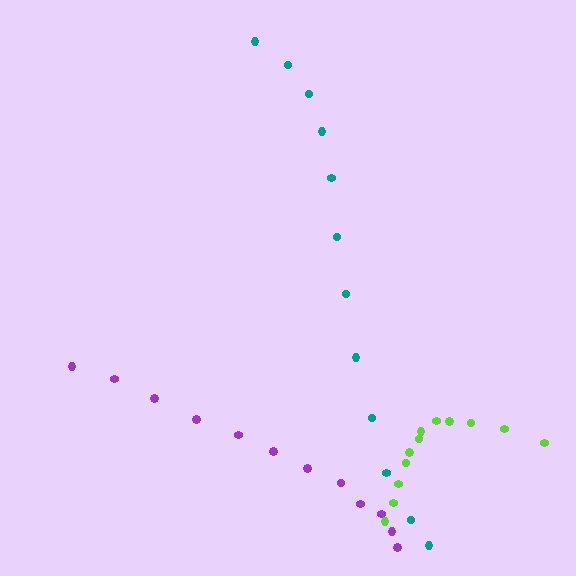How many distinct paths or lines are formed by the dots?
There are 3 distinct paths.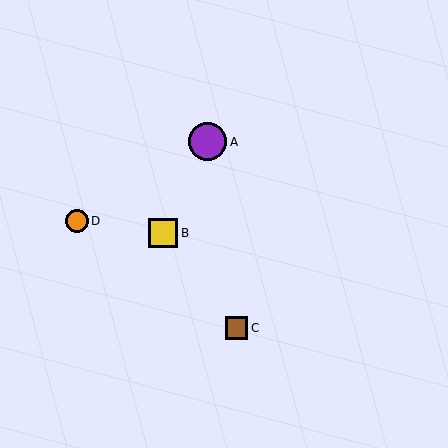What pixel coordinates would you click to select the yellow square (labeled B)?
Click at (163, 233) to select the yellow square B.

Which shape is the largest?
The purple circle (labeled A) is the largest.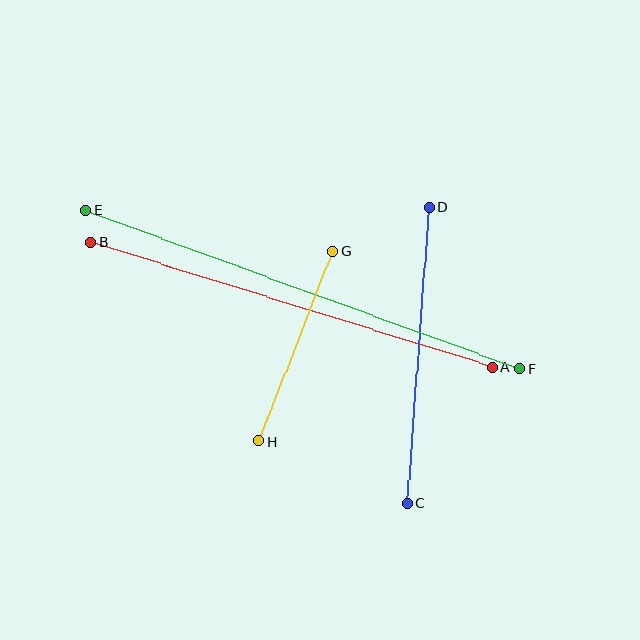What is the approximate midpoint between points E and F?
The midpoint is at approximately (302, 289) pixels.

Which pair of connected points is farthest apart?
Points E and F are farthest apart.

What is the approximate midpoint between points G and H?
The midpoint is at approximately (296, 346) pixels.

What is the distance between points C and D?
The distance is approximately 296 pixels.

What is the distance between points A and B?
The distance is approximately 420 pixels.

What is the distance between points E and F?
The distance is approximately 462 pixels.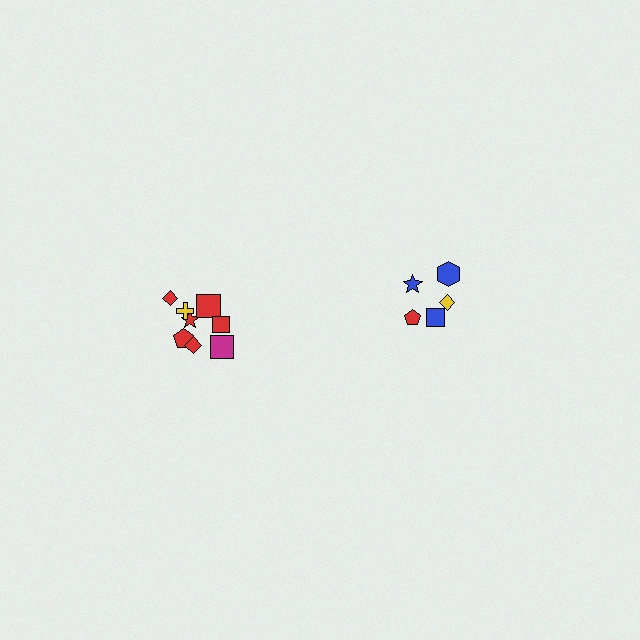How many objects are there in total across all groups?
There are 13 objects.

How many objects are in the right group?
There are 5 objects.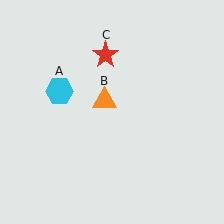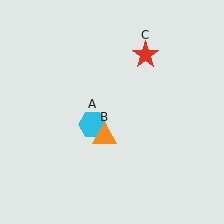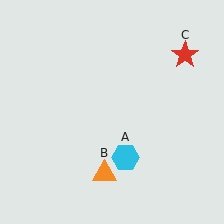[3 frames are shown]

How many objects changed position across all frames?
3 objects changed position: cyan hexagon (object A), orange triangle (object B), red star (object C).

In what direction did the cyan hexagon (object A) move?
The cyan hexagon (object A) moved down and to the right.